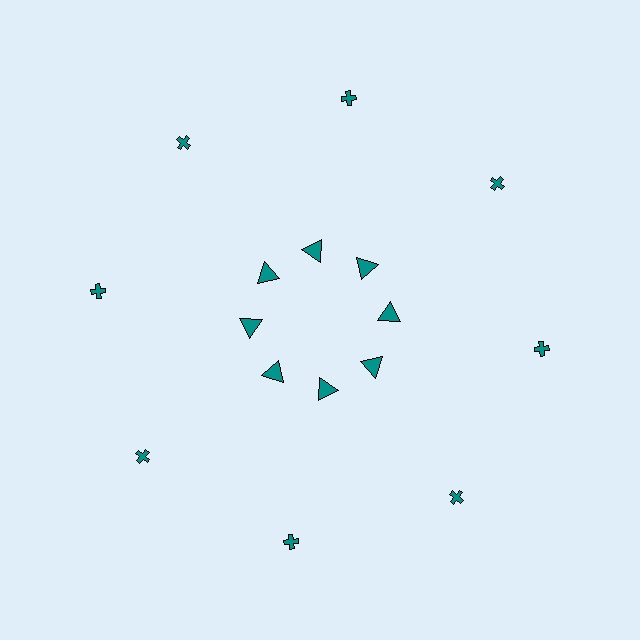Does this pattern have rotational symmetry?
Yes, this pattern has 8-fold rotational symmetry. It looks the same after rotating 45 degrees around the center.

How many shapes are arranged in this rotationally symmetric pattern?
There are 16 shapes, arranged in 8 groups of 2.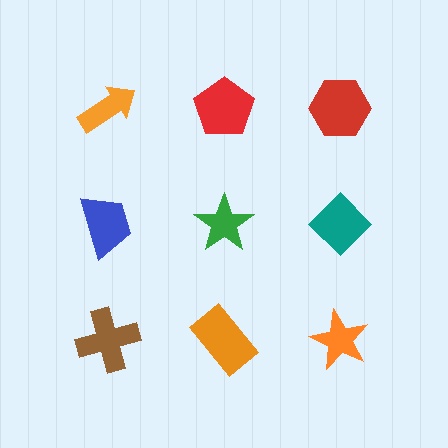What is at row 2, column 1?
A blue trapezoid.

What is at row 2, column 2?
A green star.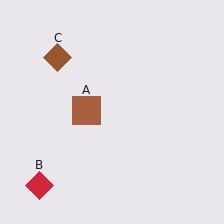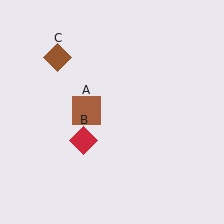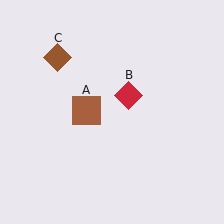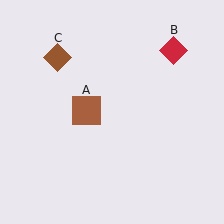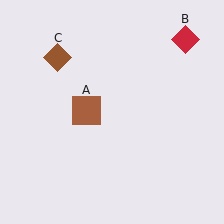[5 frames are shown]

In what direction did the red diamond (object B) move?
The red diamond (object B) moved up and to the right.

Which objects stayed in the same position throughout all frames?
Brown square (object A) and brown diamond (object C) remained stationary.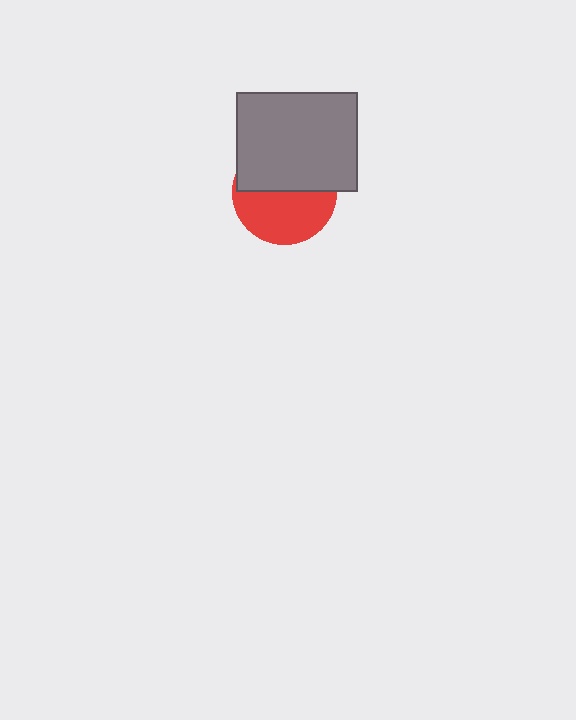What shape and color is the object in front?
The object in front is a gray rectangle.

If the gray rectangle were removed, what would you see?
You would see the complete red circle.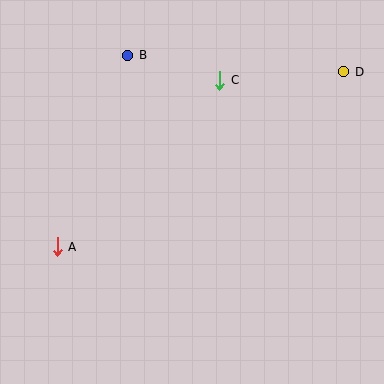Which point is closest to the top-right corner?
Point D is closest to the top-right corner.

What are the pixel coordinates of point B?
Point B is at (128, 55).